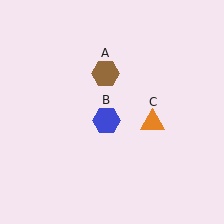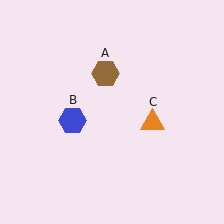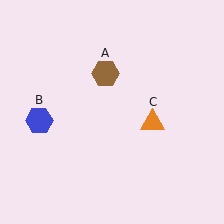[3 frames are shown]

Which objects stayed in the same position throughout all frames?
Brown hexagon (object A) and orange triangle (object C) remained stationary.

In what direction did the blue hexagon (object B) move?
The blue hexagon (object B) moved left.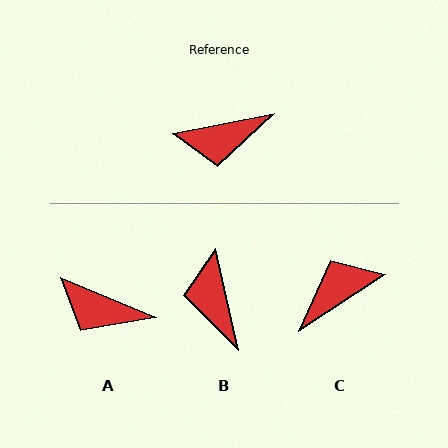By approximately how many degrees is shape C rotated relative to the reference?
Approximately 158 degrees clockwise.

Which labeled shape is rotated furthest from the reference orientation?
C, about 158 degrees away.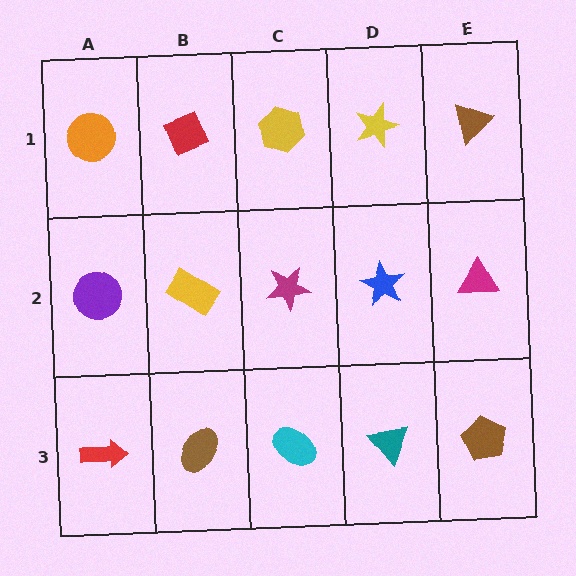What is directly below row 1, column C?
A magenta star.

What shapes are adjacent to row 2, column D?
A yellow star (row 1, column D), a teal triangle (row 3, column D), a magenta star (row 2, column C), a magenta triangle (row 2, column E).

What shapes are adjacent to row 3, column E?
A magenta triangle (row 2, column E), a teal triangle (row 3, column D).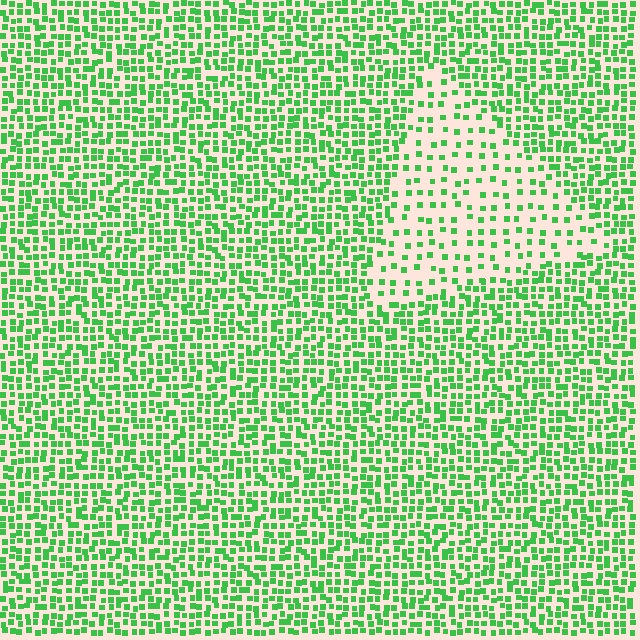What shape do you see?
I see a triangle.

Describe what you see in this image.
The image contains small green elements arranged at two different densities. A triangle-shaped region is visible where the elements are less densely packed than the surrounding area.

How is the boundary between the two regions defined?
The boundary is defined by a change in element density (approximately 2.4x ratio). All elements are the same color, size, and shape.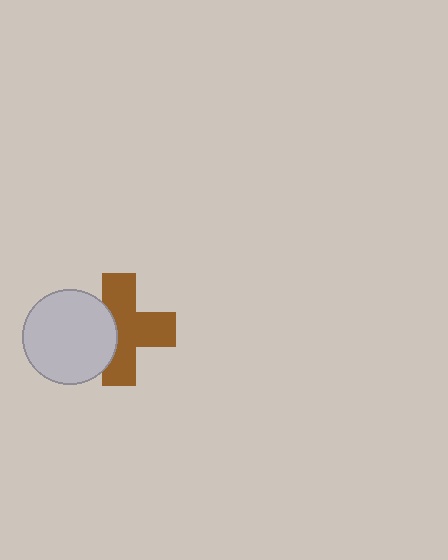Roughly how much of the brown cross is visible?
Most of it is visible (roughly 66%).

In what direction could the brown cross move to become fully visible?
The brown cross could move right. That would shift it out from behind the light gray circle entirely.